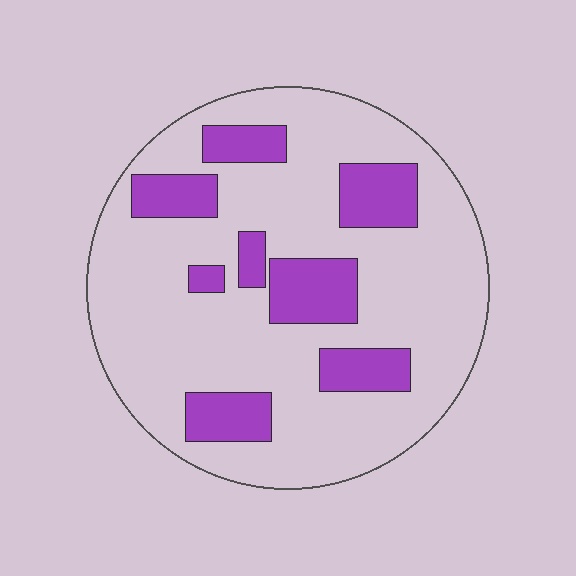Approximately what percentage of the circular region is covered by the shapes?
Approximately 25%.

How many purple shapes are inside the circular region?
8.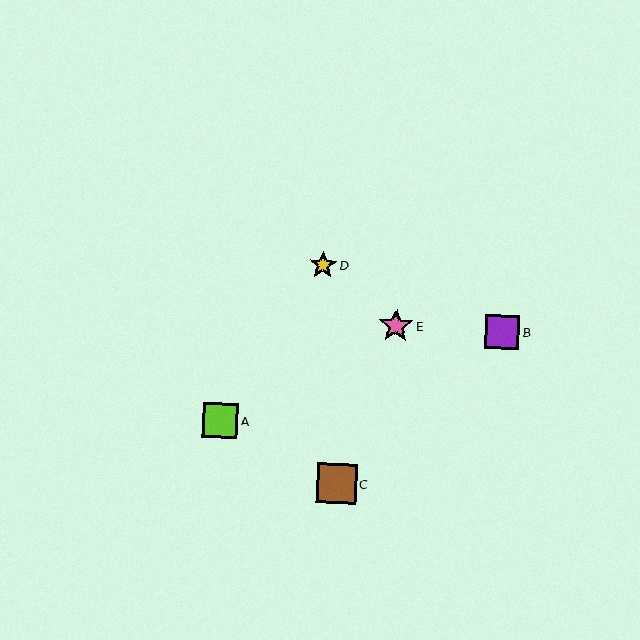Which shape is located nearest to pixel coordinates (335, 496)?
The brown square (labeled C) at (337, 484) is nearest to that location.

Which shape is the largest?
The brown square (labeled C) is the largest.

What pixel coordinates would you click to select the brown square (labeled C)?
Click at (337, 484) to select the brown square C.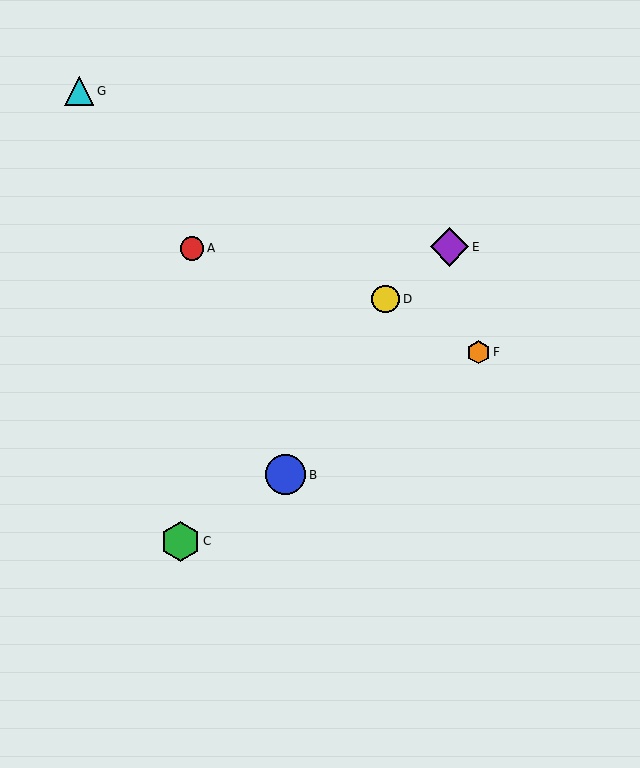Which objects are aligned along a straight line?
Objects B, C, F are aligned along a straight line.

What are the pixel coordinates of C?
Object C is at (180, 541).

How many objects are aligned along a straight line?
3 objects (B, C, F) are aligned along a straight line.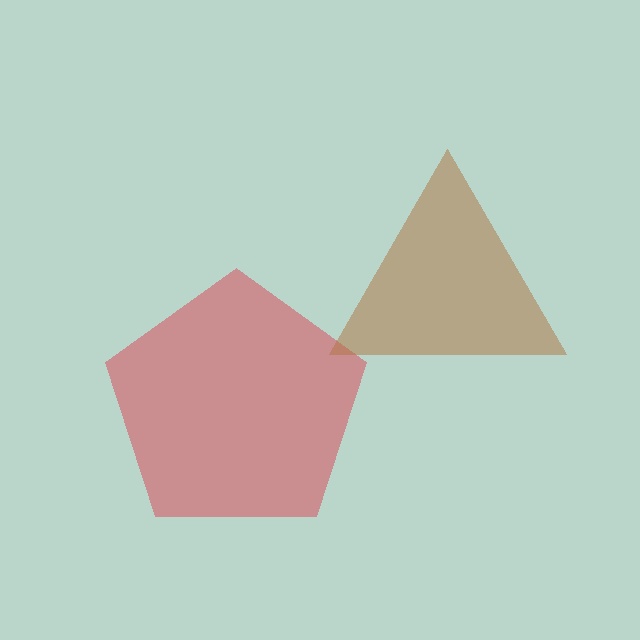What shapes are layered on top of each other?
The layered shapes are: a red pentagon, a brown triangle.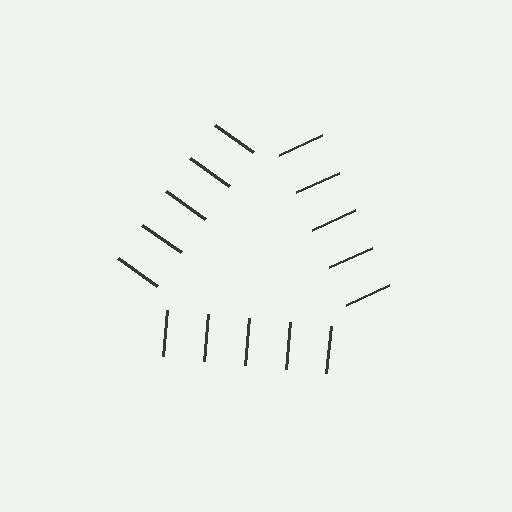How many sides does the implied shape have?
3 sides — the line-ends trace a triangle.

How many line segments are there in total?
15 — 5 along each of the 3 edges.